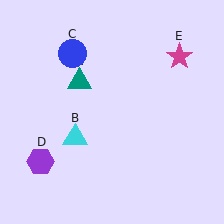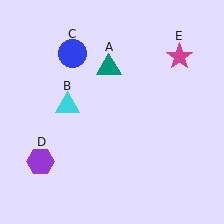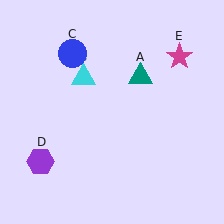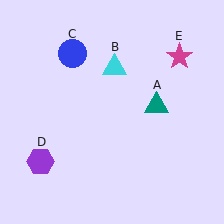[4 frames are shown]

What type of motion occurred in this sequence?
The teal triangle (object A), cyan triangle (object B) rotated clockwise around the center of the scene.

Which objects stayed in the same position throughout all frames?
Blue circle (object C) and purple hexagon (object D) and magenta star (object E) remained stationary.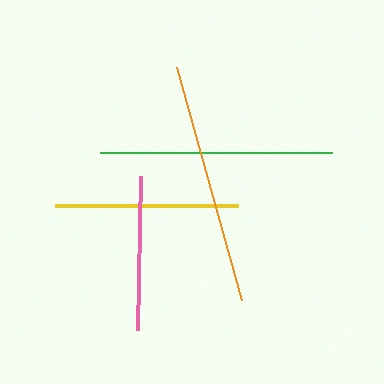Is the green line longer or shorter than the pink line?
The green line is longer than the pink line.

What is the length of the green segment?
The green segment is approximately 232 pixels long.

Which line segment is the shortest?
The pink line is the shortest at approximately 155 pixels.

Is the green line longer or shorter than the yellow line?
The green line is longer than the yellow line.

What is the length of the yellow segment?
The yellow segment is approximately 183 pixels long.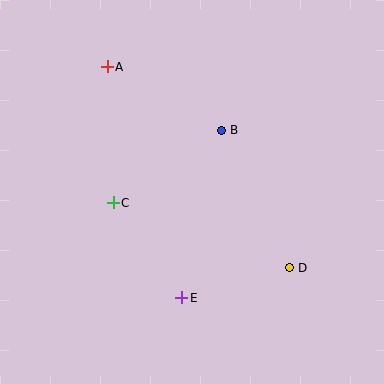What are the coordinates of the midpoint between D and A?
The midpoint between D and A is at (198, 167).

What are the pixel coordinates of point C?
Point C is at (113, 203).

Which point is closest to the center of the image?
Point B at (222, 130) is closest to the center.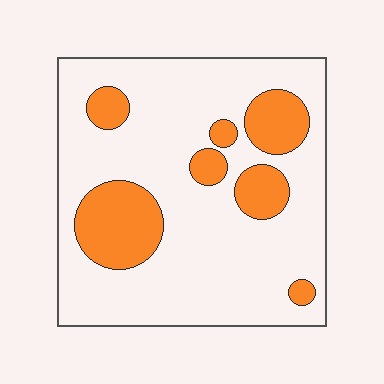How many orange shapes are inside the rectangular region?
7.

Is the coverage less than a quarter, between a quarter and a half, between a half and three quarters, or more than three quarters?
Less than a quarter.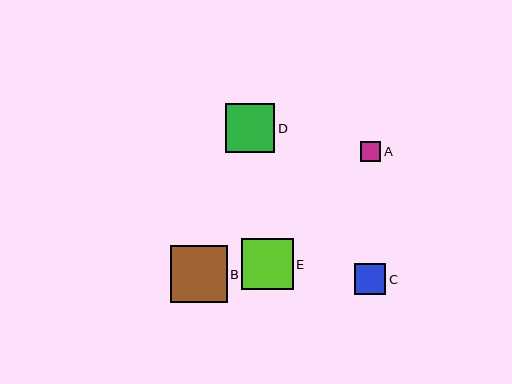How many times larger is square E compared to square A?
Square E is approximately 2.5 times the size of square A.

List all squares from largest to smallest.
From largest to smallest: B, E, D, C, A.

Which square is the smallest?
Square A is the smallest with a size of approximately 20 pixels.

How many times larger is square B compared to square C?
Square B is approximately 1.8 times the size of square C.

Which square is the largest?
Square B is the largest with a size of approximately 57 pixels.